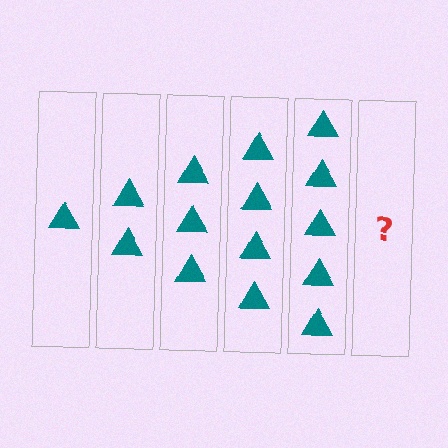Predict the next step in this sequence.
The next step is 6 triangles.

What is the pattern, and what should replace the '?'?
The pattern is that each step adds one more triangle. The '?' should be 6 triangles.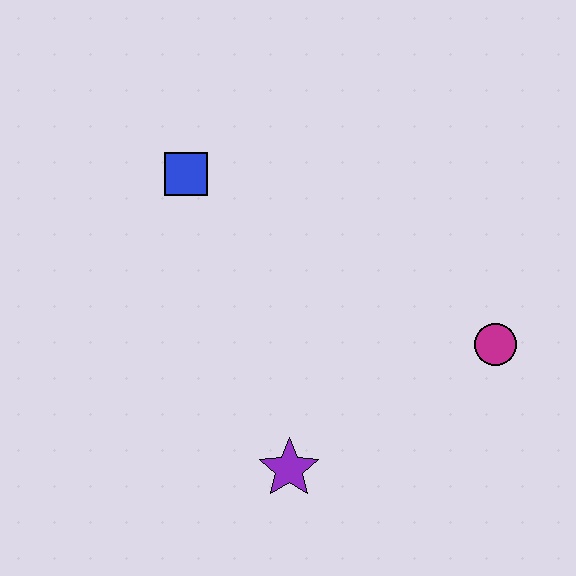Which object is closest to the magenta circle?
The purple star is closest to the magenta circle.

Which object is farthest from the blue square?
The magenta circle is farthest from the blue square.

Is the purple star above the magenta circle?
No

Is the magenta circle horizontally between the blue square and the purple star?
No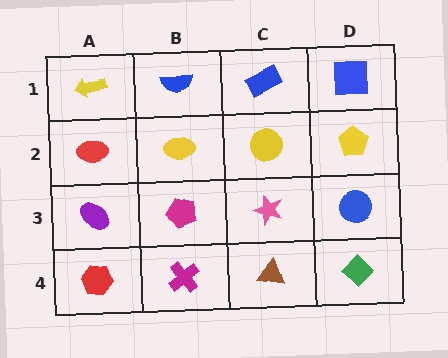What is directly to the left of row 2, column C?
A yellow ellipse.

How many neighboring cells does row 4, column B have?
3.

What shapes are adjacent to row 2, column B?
A blue semicircle (row 1, column B), a magenta pentagon (row 3, column B), a red ellipse (row 2, column A), a yellow circle (row 2, column C).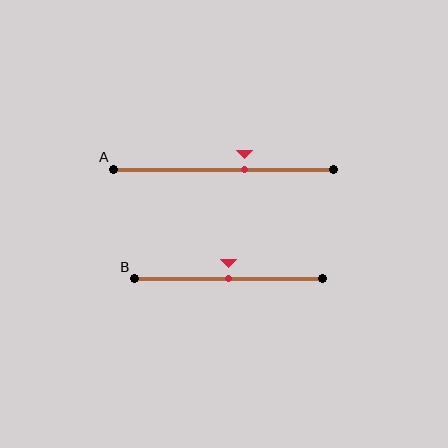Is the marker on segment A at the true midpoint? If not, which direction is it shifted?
No, the marker on segment A is shifted to the right by about 10% of the segment length.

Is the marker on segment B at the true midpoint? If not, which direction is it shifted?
Yes, the marker on segment B is at the true midpoint.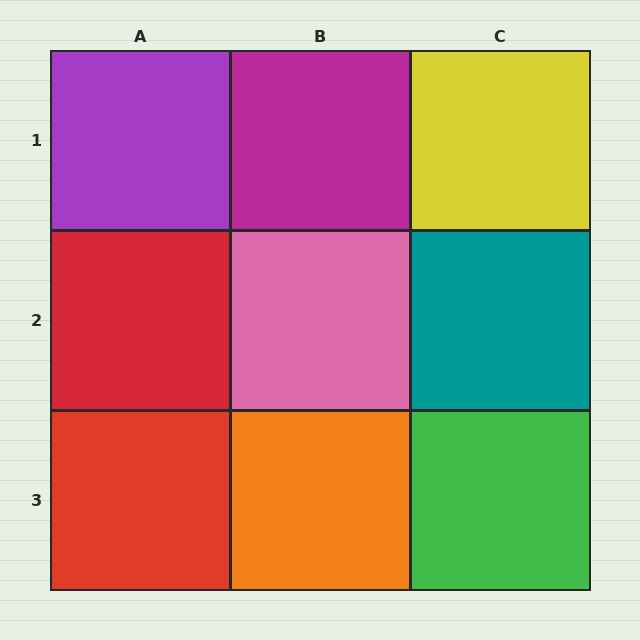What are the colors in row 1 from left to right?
Purple, magenta, yellow.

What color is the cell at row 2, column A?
Red.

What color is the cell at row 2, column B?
Pink.